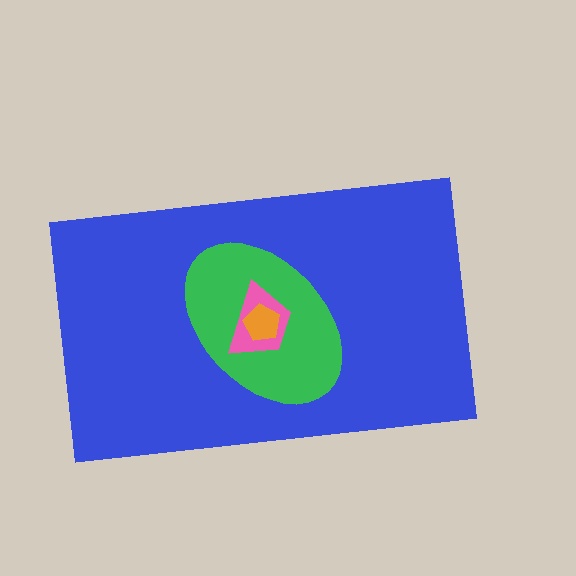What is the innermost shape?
The orange pentagon.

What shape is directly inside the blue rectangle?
The green ellipse.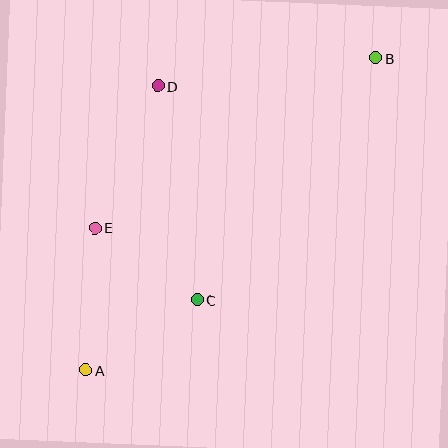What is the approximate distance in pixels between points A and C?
The distance between A and C is approximately 132 pixels.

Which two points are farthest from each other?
Points A and B are farthest from each other.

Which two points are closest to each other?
Points C and E are closest to each other.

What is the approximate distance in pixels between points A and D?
The distance between A and D is approximately 293 pixels.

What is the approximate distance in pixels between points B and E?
The distance between B and E is approximately 328 pixels.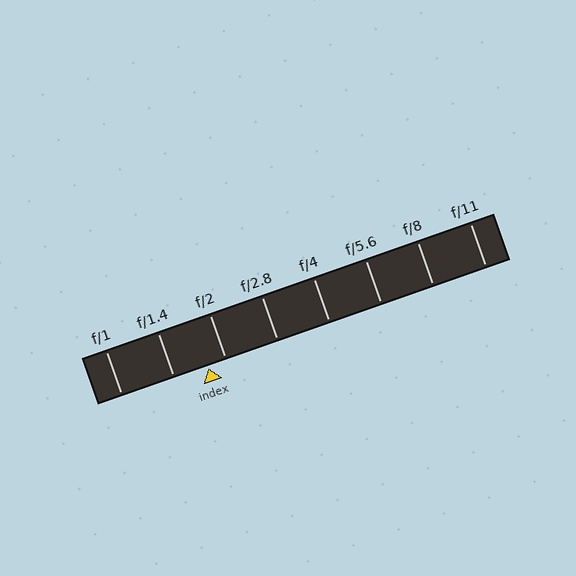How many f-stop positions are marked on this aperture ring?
There are 8 f-stop positions marked.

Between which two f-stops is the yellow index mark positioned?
The index mark is between f/1.4 and f/2.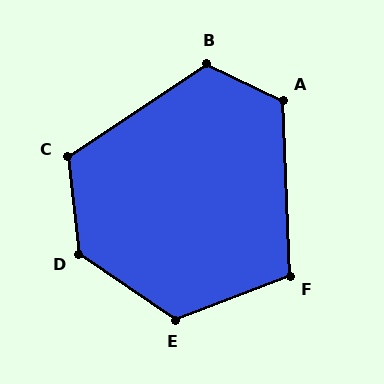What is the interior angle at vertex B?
Approximately 120 degrees (obtuse).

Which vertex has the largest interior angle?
D, at approximately 131 degrees.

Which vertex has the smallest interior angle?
F, at approximately 109 degrees.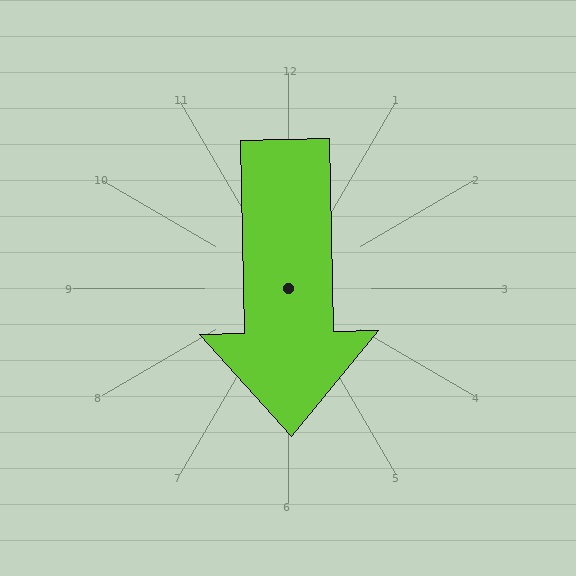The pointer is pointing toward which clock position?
Roughly 6 o'clock.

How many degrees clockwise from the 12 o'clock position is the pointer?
Approximately 179 degrees.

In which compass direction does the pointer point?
South.